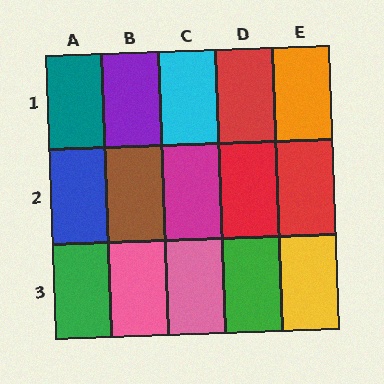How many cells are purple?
1 cell is purple.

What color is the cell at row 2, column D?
Red.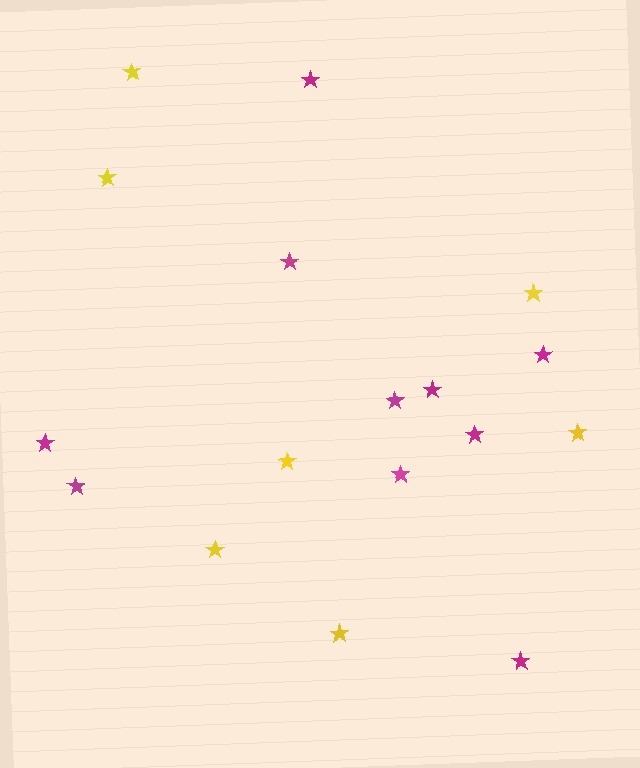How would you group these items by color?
There are 2 groups: one group of magenta stars (10) and one group of yellow stars (7).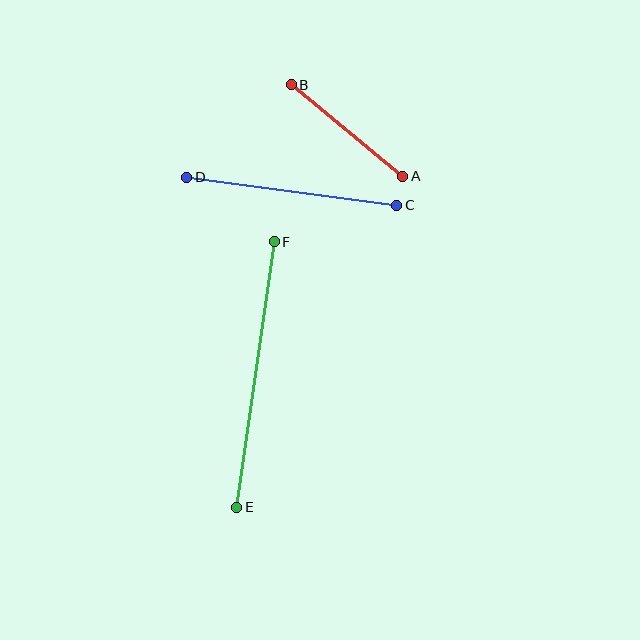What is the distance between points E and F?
The distance is approximately 268 pixels.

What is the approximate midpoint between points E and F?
The midpoint is at approximately (256, 375) pixels.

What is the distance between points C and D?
The distance is approximately 212 pixels.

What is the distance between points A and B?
The distance is approximately 144 pixels.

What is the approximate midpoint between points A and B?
The midpoint is at approximately (347, 131) pixels.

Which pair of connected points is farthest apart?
Points E and F are farthest apart.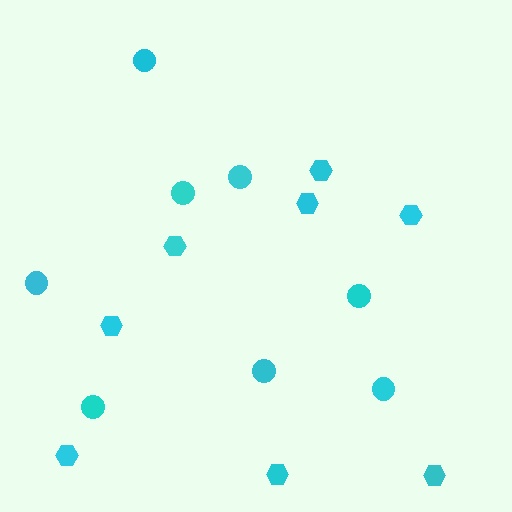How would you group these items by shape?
There are 2 groups: one group of hexagons (8) and one group of circles (8).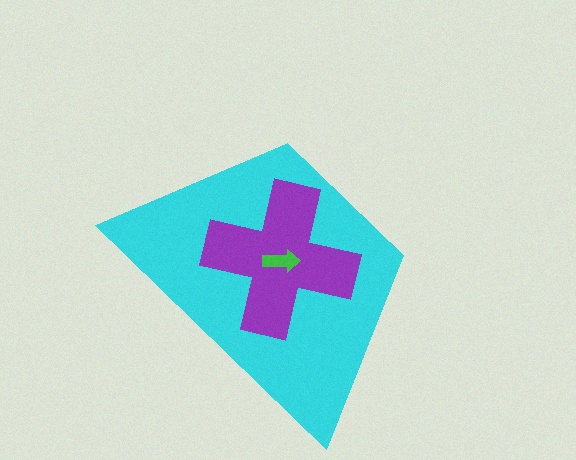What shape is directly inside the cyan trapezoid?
The purple cross.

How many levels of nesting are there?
3.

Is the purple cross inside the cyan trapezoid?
Yes.